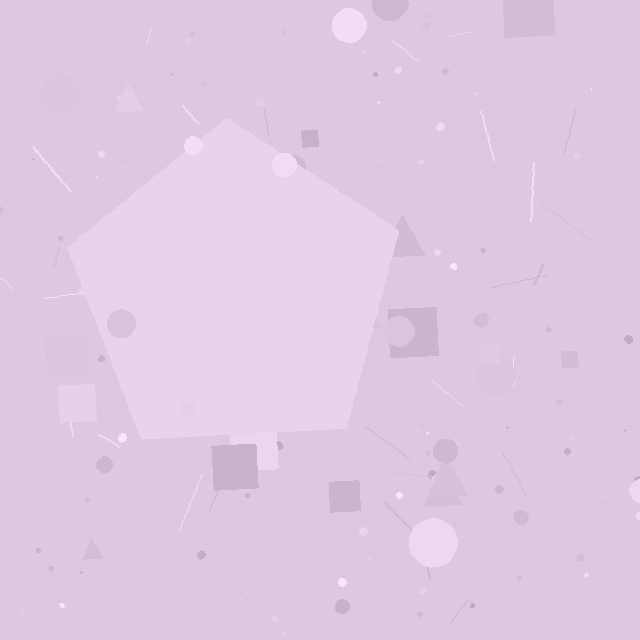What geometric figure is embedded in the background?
A pentagon is embedded in the background.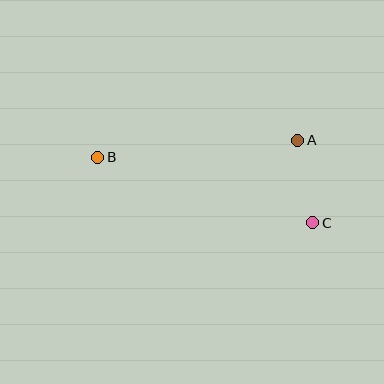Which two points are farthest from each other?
Points B and C are farthest from each other.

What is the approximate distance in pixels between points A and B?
The distance between A and B is approximately 201 pixels.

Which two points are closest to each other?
Points A and C are closest to each other.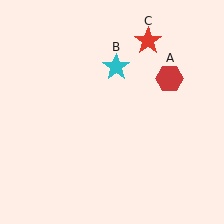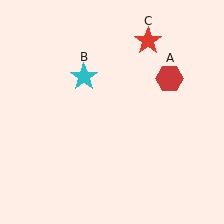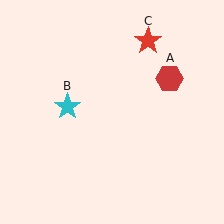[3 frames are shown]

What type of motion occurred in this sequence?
The cyan star (object B) rotated counterclockwise around the center of the scene.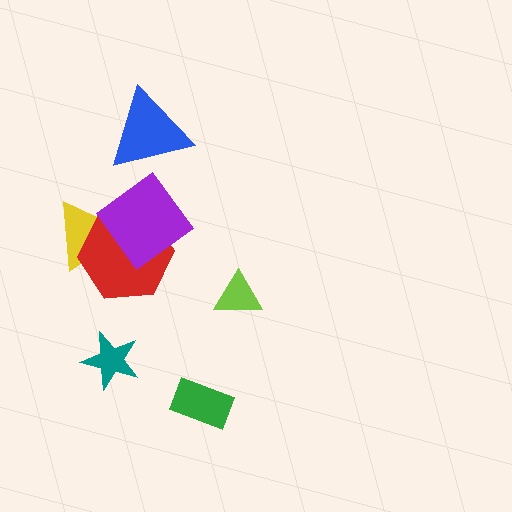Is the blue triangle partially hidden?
No, no other shape covers it.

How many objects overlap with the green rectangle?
0 objects overlap with the green rectangle.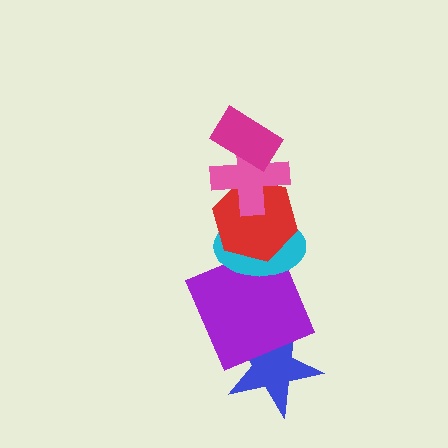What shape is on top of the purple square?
The cyan ellipse is on top of the purple square.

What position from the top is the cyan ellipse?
The cyan ellipse is 4th from the top.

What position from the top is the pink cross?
The pink cross is 2nd from the top.